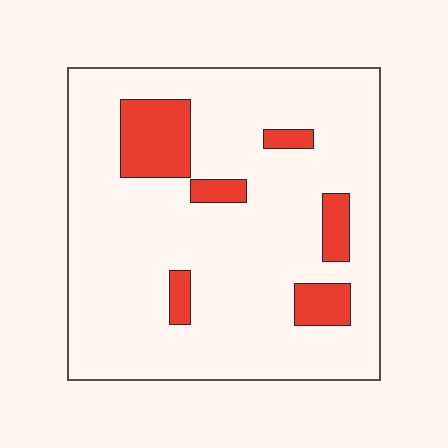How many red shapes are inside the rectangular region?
6.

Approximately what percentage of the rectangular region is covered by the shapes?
Approximately 15%.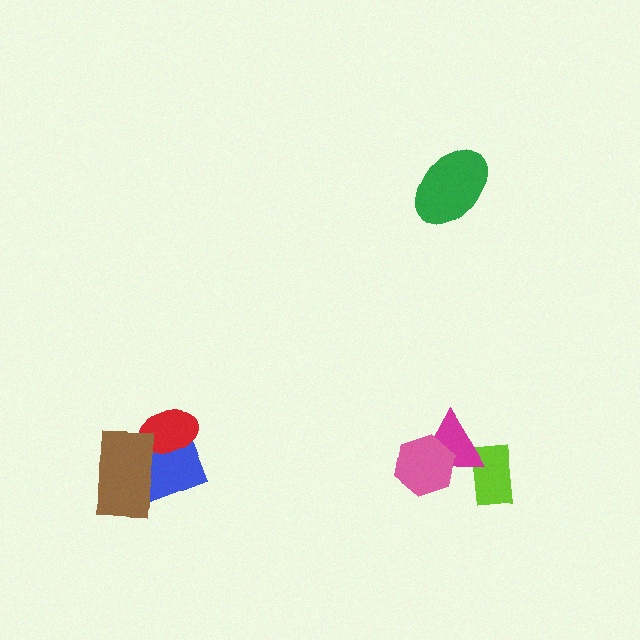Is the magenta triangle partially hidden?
Yes, it is partially covered by another shape.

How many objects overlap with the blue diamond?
2 objects overlap with the blue diamond.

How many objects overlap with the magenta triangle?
2 objects overlap with the magenta triangle.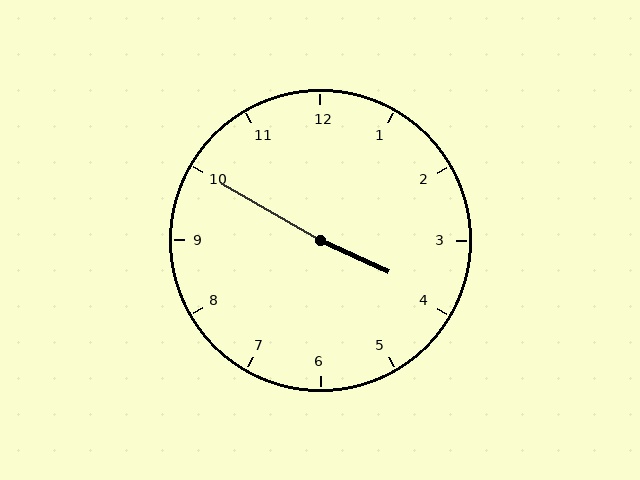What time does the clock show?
3:50.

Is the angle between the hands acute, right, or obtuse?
It is obtuse.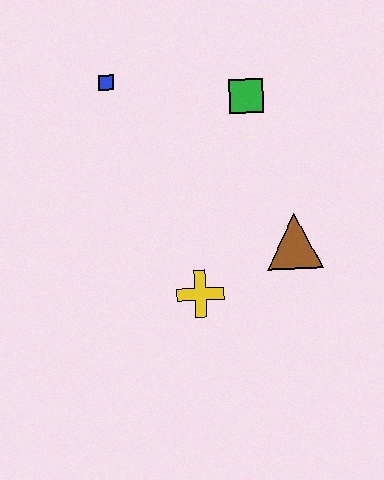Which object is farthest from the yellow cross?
The blue square is farthest from the yellow cross.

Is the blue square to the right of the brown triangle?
No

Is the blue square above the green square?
Yes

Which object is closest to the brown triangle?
The yellow cross is closest to the brown triangle.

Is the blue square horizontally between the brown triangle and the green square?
No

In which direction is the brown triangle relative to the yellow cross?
The brown triangle is to the right of the yellow cross.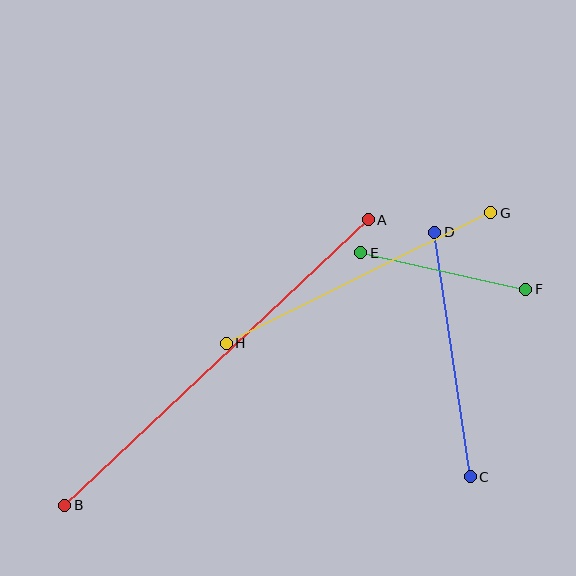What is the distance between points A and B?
The distance is approximately 417 pixels.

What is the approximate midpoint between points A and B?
The midpoint is at approximately (216, 362) pixels.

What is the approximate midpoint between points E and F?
The midpoint is at approximately (443, 271) pixels.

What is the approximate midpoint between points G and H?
The midpoint is at approximately (359, 278) pixels.